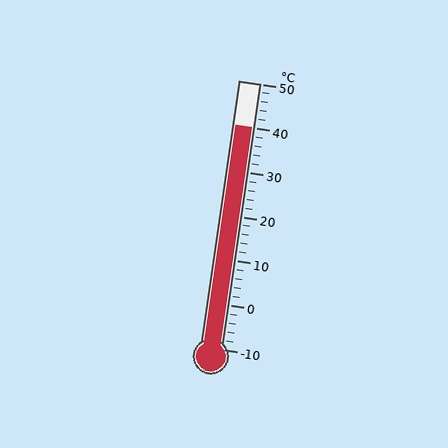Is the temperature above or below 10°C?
The temperature is above 10°C.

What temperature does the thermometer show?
The thermometer shows approximately 40°C.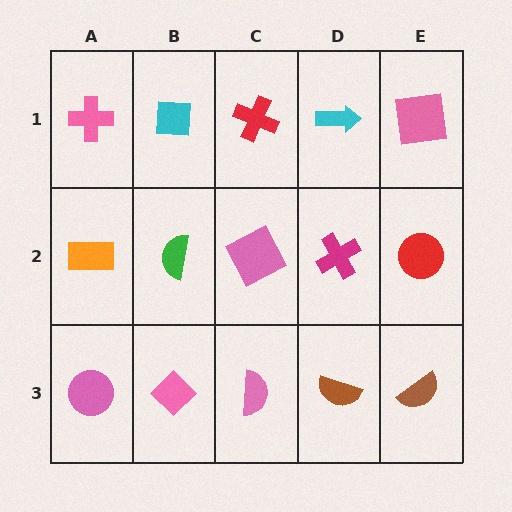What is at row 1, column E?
A pink square.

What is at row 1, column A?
A pink cross.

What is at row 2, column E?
A red circle.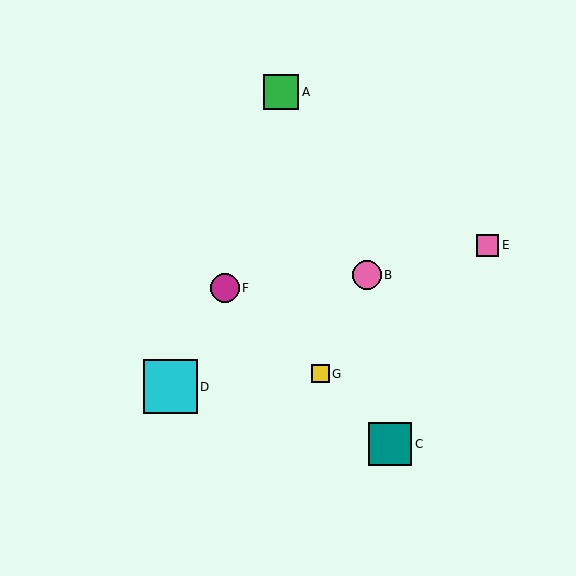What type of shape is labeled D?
Shape D is a cyan square.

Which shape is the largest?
The cyan square (labeled D) is the largest.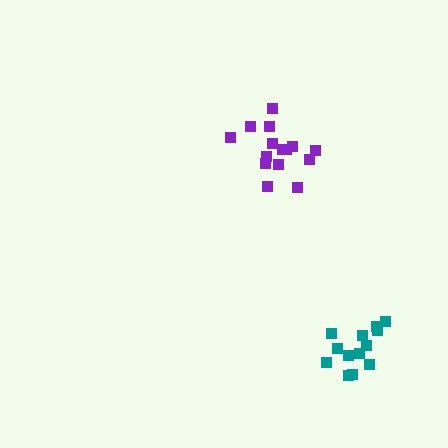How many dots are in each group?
Group 1: 13 dots, Group 2: 15 dots (28 total).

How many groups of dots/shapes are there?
There are 2 groups.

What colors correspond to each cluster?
The clusters are colored: teal, purple.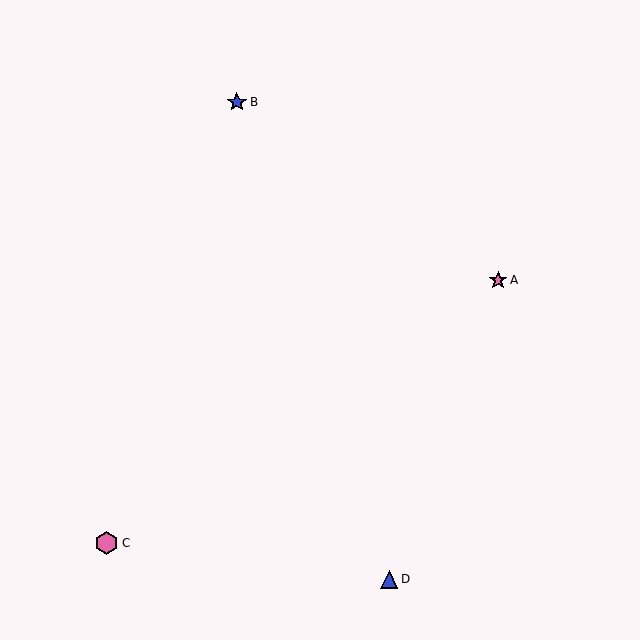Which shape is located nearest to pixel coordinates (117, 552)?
The pink hexagon (labeled C) at (107, 543) is nearest to that location.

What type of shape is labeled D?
Shape D is a blue triangle.